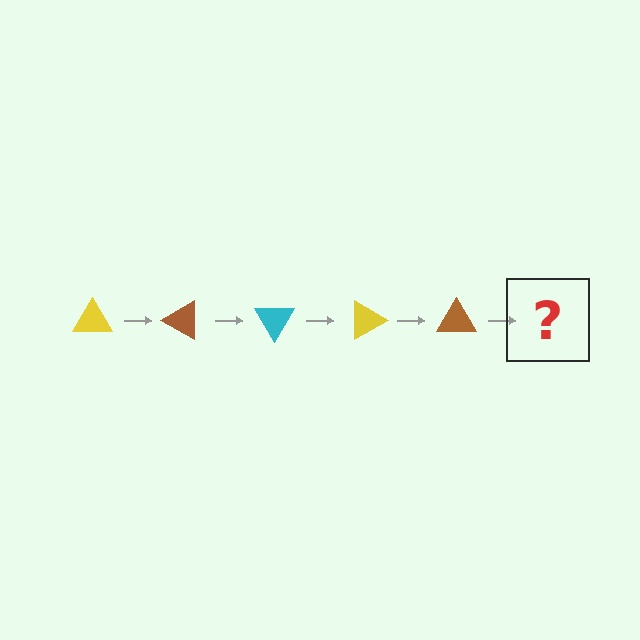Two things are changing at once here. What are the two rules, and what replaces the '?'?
The two rules are that it rotates 30 degrees each step and the color cycles through yellow, brown, and cyan. The '?' should be a cyan triangle, rotated 150 degrees from the start.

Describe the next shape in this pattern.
It should be a cyan triangle, rotated 150 degrees from the start.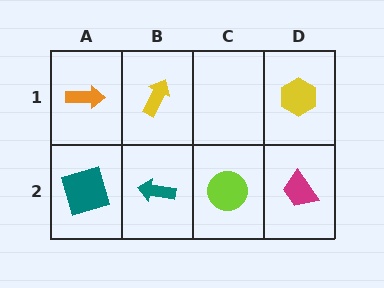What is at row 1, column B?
A yellow arrow.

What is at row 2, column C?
A lime circle.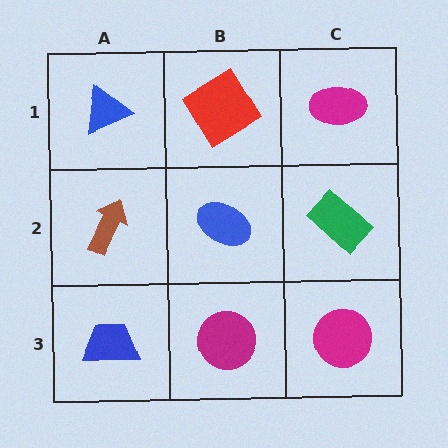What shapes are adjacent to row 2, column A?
A blue triangle (row 1, column A), a blue trapezoid (row 3, column A), a blue ellipse (row 2, column B).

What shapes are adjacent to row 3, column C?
A green rectangle (row 2, column C), a magenta circle (row 3, column B).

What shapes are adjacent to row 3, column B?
A blue ellipse (row 2, column B), a blue trapezoid (row 3, column A), a magenta circle (row 3, column C).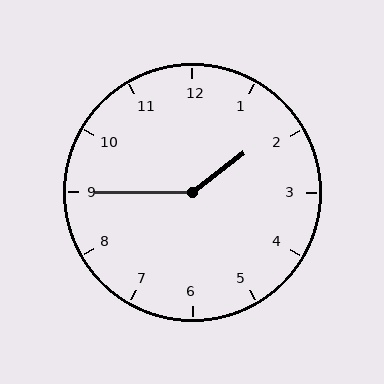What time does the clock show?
1:45.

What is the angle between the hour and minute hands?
Approximately 142 degrees.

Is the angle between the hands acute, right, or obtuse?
It is obtuse.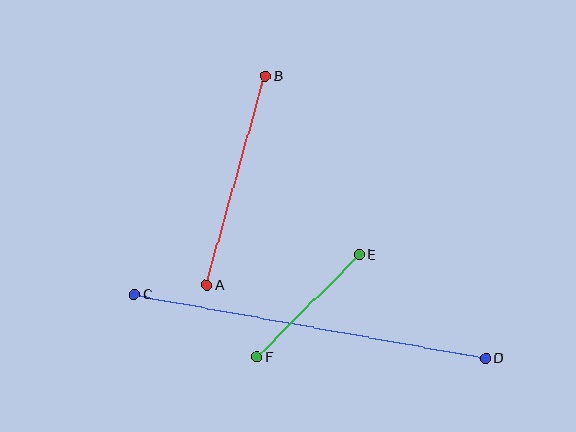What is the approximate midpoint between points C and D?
The midpoint is at approximately (310, 326) pixels.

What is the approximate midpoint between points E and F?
The midpoint is at approximately (308, 306) pixels.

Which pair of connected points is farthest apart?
Points C and D are farthest apart.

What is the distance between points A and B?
The distance is approximately 217 pixels.